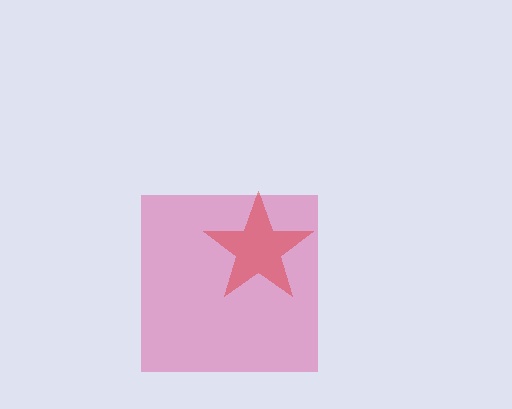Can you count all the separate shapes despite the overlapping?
Yes, there are 2 separate shapes.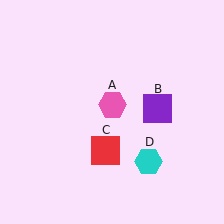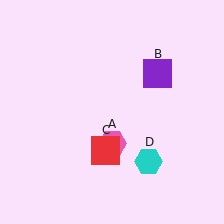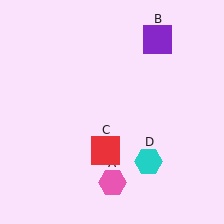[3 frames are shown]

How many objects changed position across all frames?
2 objects changed position: pink hexagon (object A), purple square (object B).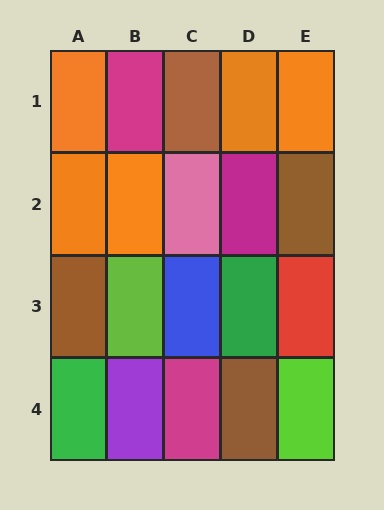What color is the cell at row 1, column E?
Orange.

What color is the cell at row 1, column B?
Magenta.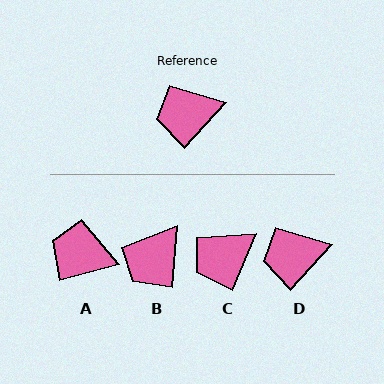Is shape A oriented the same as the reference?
No, it is off by about 33 degrees.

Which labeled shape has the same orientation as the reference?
D.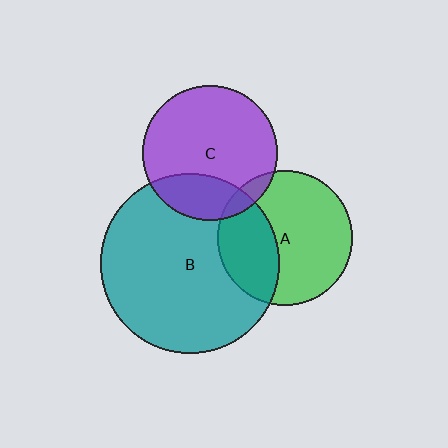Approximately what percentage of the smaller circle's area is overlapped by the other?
Approximately 5%.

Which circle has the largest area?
Circle B (teal).